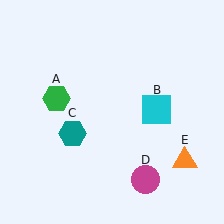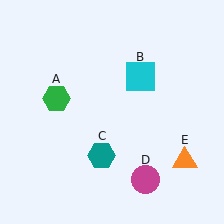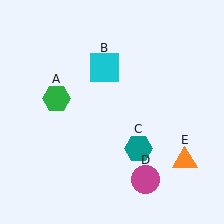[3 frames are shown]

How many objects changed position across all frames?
2 objects changed position: cyan square (object B), teal hexagon (object C).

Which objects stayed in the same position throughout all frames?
Green hexagon (object A) and magenta circle (object D) and orange triangle (object E) remained stationary.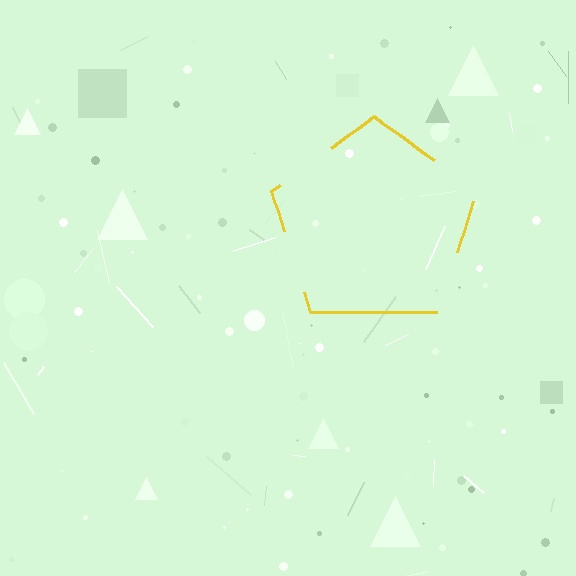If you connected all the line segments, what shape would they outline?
They would outline a pentagon.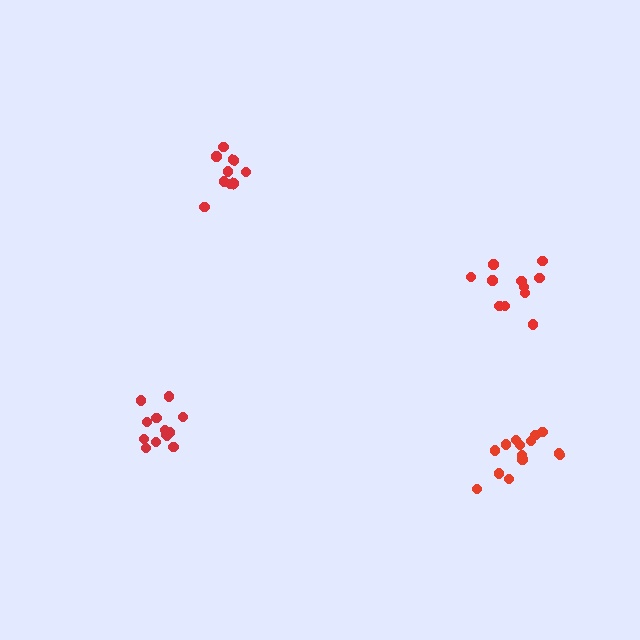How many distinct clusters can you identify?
There are 4 distinct clusters.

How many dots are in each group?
Group 1: 10 dots, Group 2: 11 dots, Group 3: 13 dots, Group 4: 14 dots (48 total).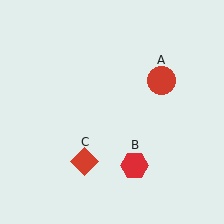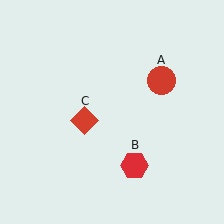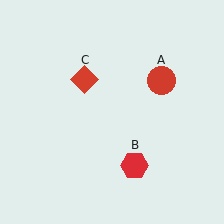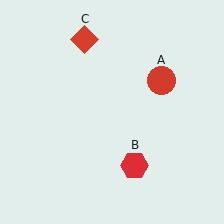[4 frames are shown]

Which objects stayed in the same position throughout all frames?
Red circle (object A) and red hexagon (object B) remained stationary.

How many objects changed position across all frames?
1 object changed position: red diamond (object C).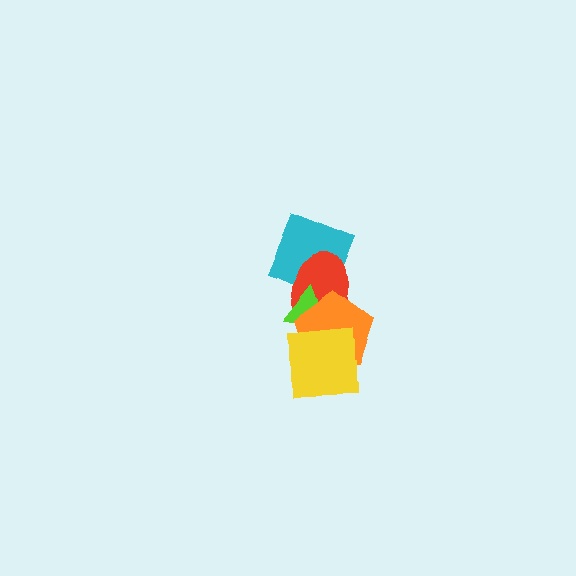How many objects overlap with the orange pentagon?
3 objects overlap with the orange pentagon.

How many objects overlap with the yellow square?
3 objects overlap with the yellow square.